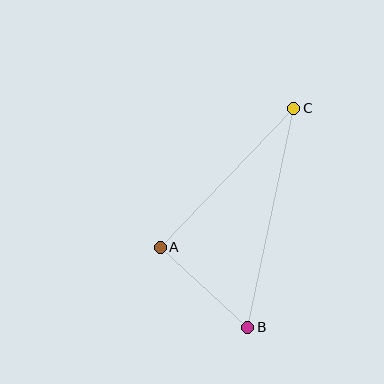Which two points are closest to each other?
Points A and B are closest to each other.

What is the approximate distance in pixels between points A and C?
The distance between A and C is approximately 193 pixels.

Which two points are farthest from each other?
Points B and C are farthest from each other.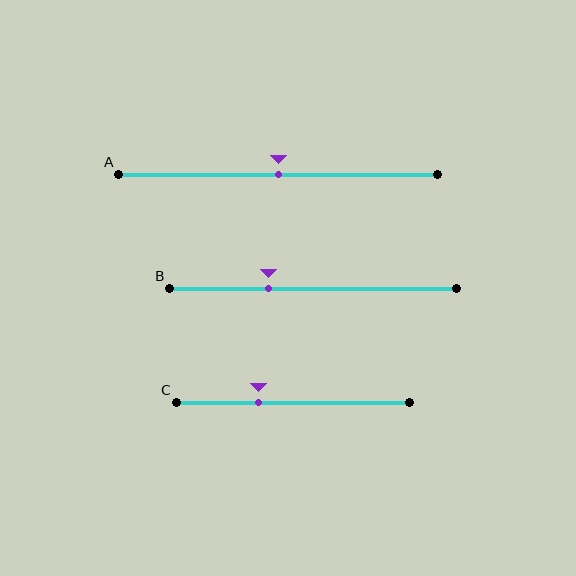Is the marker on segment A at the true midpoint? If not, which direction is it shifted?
Yes, the marker on segment A is at the true midpoint.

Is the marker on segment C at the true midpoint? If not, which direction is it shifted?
No, the marker on segment C is shifted to the left by about 15% of the segment length.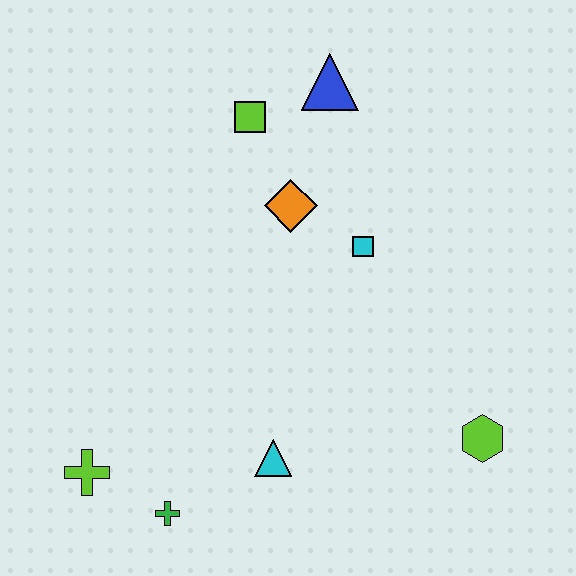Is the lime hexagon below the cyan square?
Yes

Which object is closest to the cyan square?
The orange diamond is closest to the cyan square.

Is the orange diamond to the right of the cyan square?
No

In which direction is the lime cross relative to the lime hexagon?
The lime cross is to the left of the lime hexagon.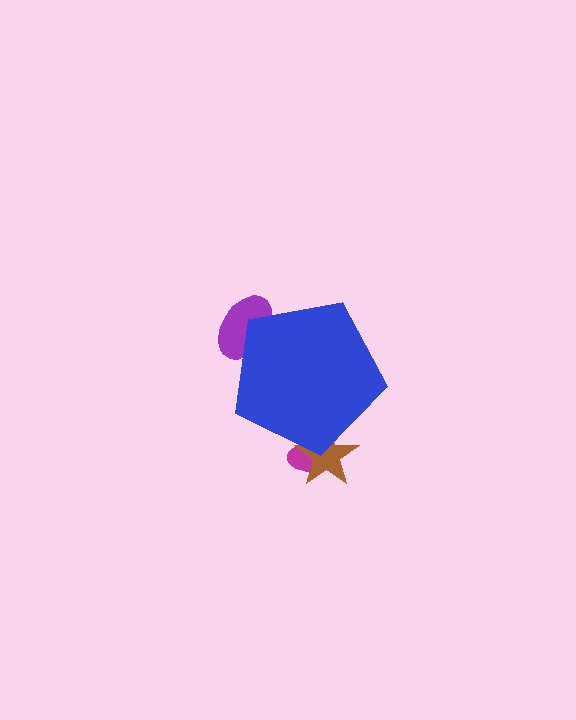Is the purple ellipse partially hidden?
Yes, the purple ellipse is partially hidden behind the blue pentagon.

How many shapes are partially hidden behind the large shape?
3 shapes are partially hidden.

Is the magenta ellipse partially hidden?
Yes, the magenta ellipse is partially hidden behind the blue pentagon.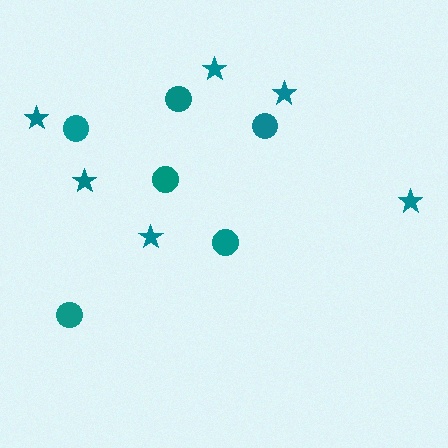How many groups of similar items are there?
There are 2 groups: one group of stars (6) and one group of circles (6).